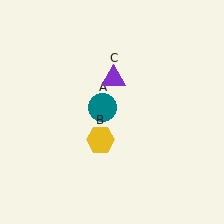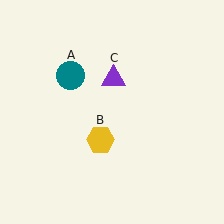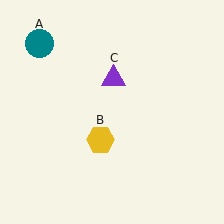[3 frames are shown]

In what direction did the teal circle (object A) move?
The teal circle (object A) moved up and to the left.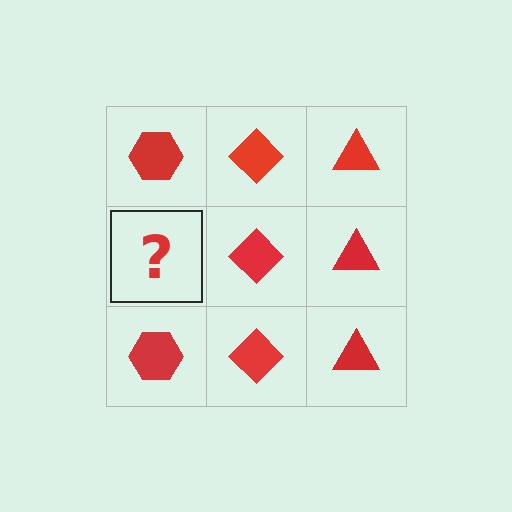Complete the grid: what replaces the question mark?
The question mark should be replaced with a red hexagon.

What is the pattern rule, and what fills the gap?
The rule is that each column has a consistent shape. The gap should be filled with a red hexagon.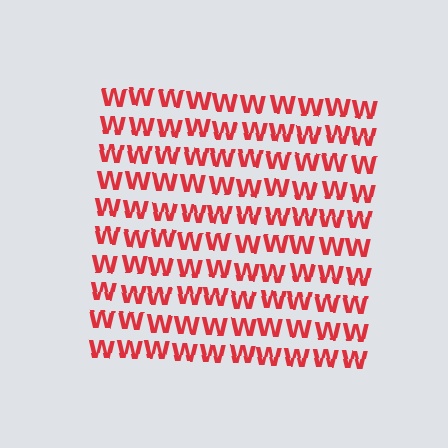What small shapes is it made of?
It is made of small letter W's.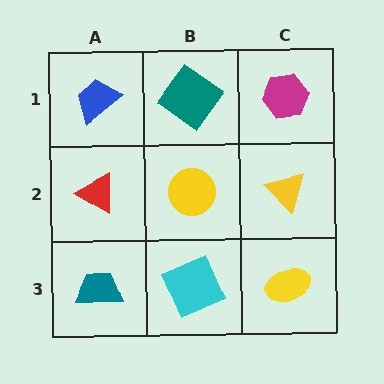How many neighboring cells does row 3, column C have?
2.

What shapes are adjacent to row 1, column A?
A red triangle (row 2, column A), a teal diamond (row 1, column B).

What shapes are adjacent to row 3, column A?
A red triangle (row 2, column A), a cyan square (row 3, column B).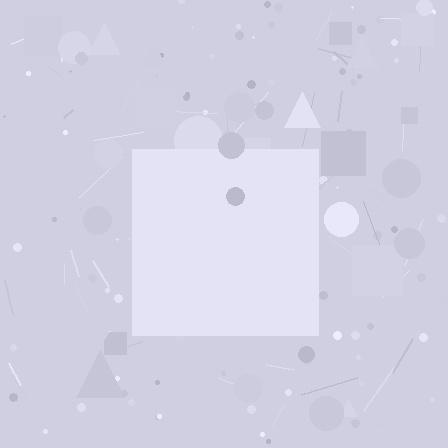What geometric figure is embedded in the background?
A square is embedded in the background.